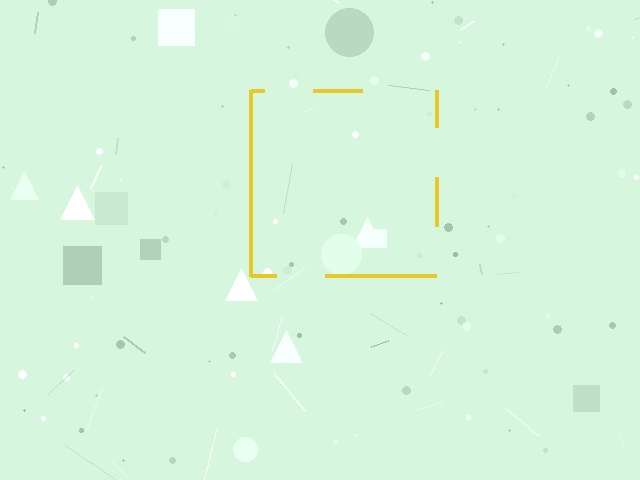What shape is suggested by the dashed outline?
The dashed outline suggests a square.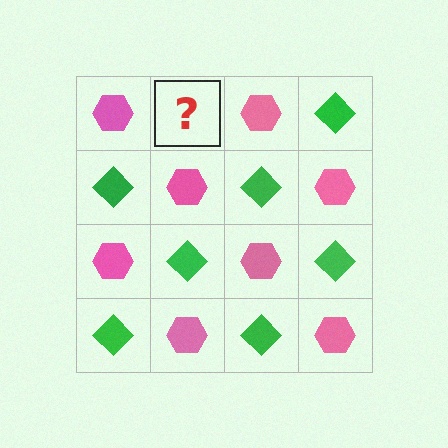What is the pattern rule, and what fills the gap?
The rule is that it alternates pink hexagon and green diamond in a checkerboard pattern. The gap should be filled with a green diamond.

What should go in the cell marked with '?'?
The missing cell should contain a green diamond.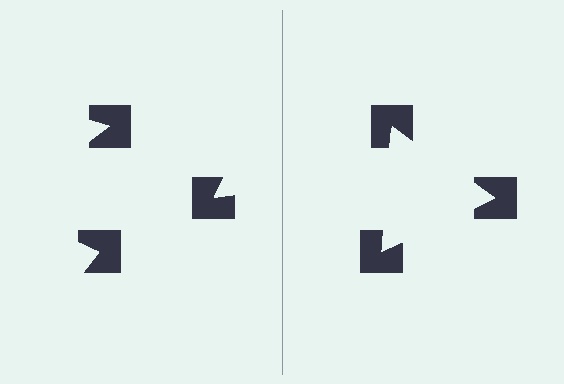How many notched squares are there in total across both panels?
6 — 3 on each side.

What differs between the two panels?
The notched squares are positioned identically on both sides; only the wedge orientations differ. On the right they align to a triangle; on the left they are misaligned.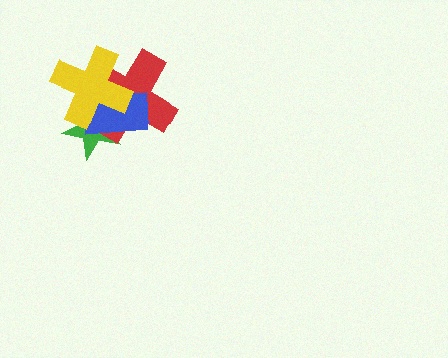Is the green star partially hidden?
Yes, it is partially covered by another shape.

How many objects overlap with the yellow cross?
3 objects overlap with the yellow cross.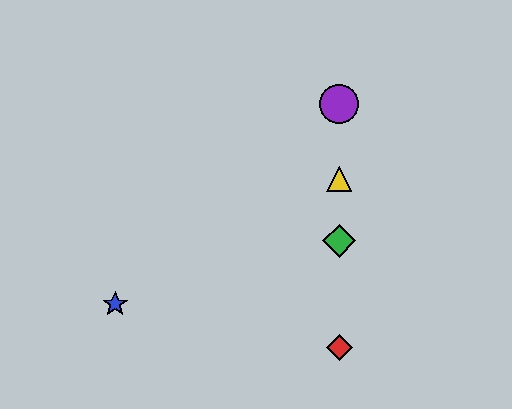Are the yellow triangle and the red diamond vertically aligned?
Yes, both are at x≈339.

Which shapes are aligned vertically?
The red diamond, the green diamond, the yellow triangle, the purple circle are aligned vertically.